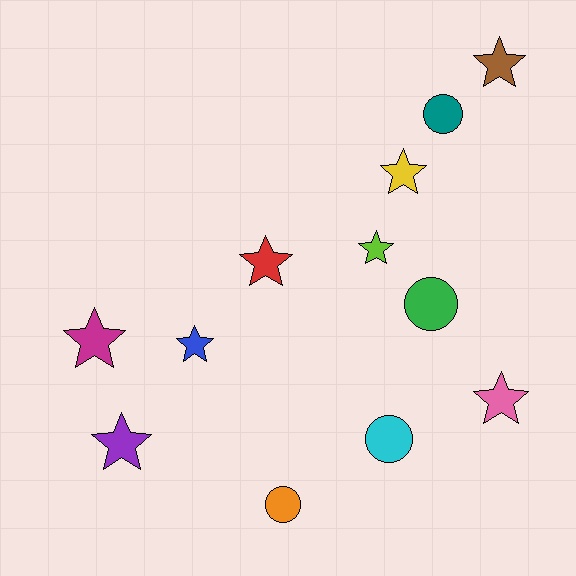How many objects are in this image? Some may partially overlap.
There are 12 objects.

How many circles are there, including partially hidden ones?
There are 4 circles.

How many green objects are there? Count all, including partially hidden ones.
There is 1 green object.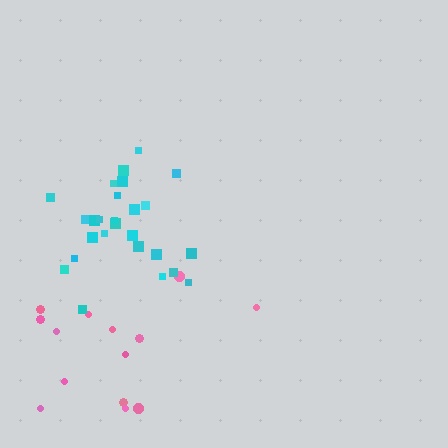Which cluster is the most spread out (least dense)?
Pink.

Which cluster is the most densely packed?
Cyan.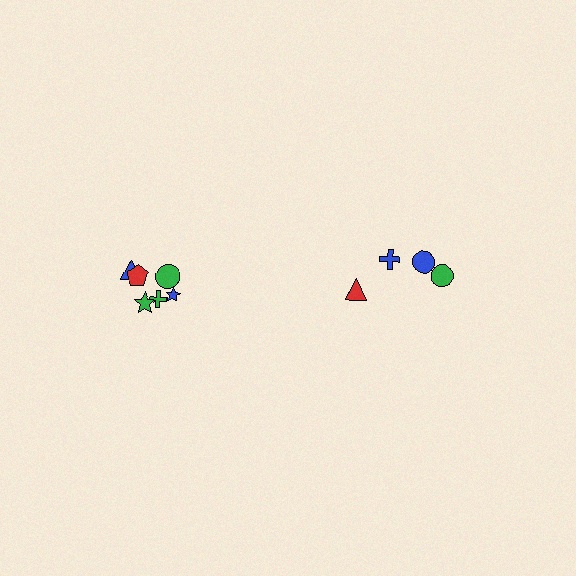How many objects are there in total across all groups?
There are 10 objects.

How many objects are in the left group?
There are 6 objects.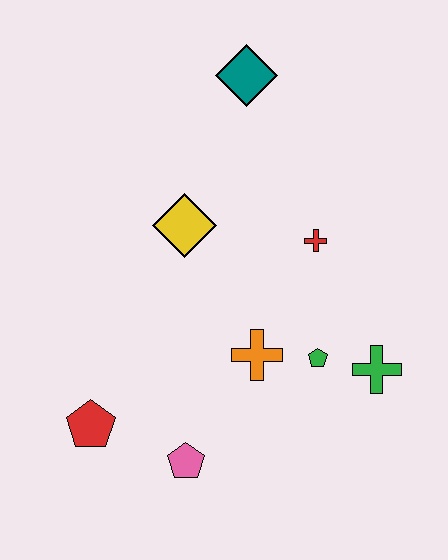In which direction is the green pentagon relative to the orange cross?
The green pentagon is to the right of the orange cross.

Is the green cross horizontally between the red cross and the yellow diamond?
No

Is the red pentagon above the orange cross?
No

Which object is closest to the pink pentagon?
The red pentagon is closest to the pink pentagon.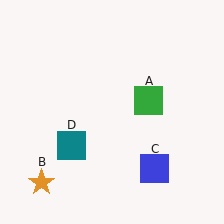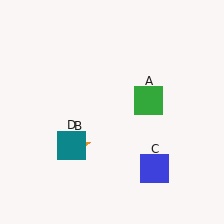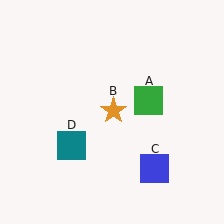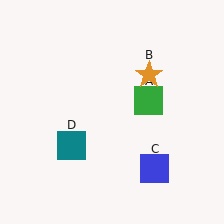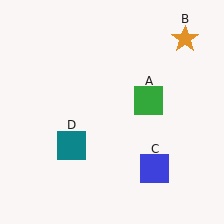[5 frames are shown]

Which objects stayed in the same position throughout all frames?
Green square (object A) and blue square (object C) and teal square (object D) remained stationary.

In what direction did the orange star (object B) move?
The orange star (object B) moved up and to the right.